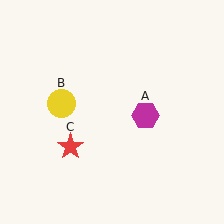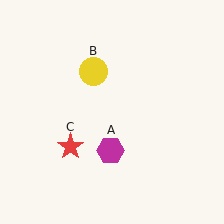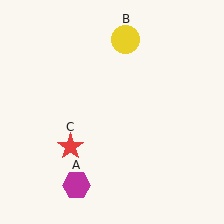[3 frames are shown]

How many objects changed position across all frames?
2 objects changed position: magenta hexagon (object A), yellow circle (object B).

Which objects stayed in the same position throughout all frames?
Red star (object C) remained stationary.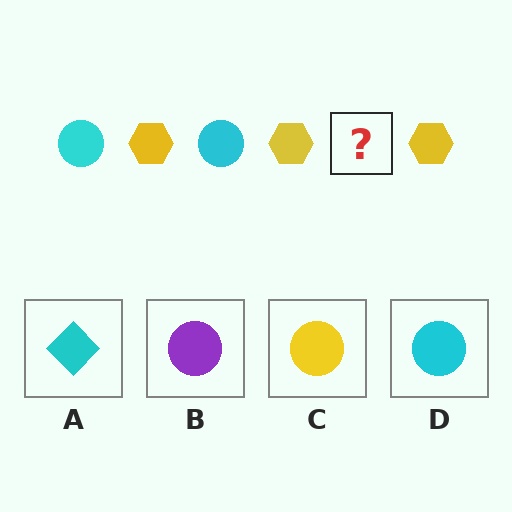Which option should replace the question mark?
Option D.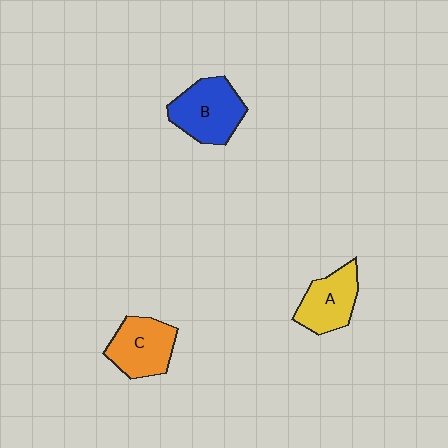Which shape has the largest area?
Shape B (blue).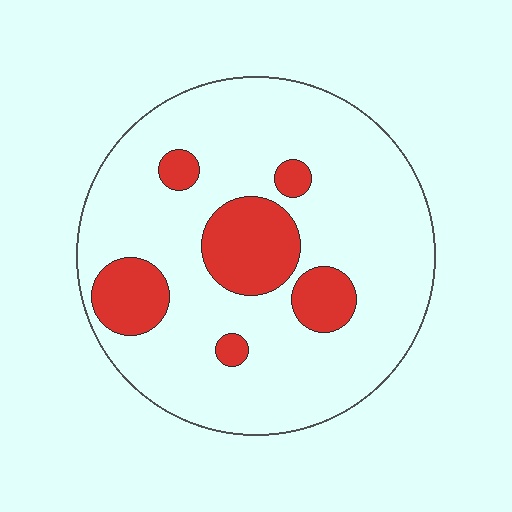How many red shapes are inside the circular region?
6.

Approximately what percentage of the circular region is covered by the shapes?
Approximately 20%.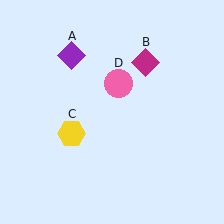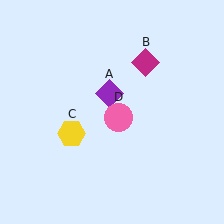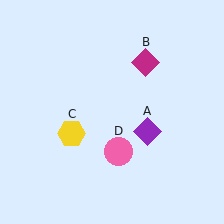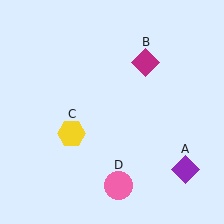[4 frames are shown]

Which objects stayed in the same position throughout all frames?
Magenta diamond (object B) and yellow hexagon (object C) remained stationary.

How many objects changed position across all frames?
2 objects changed position: purple diamond (object A), pink circle (object D).